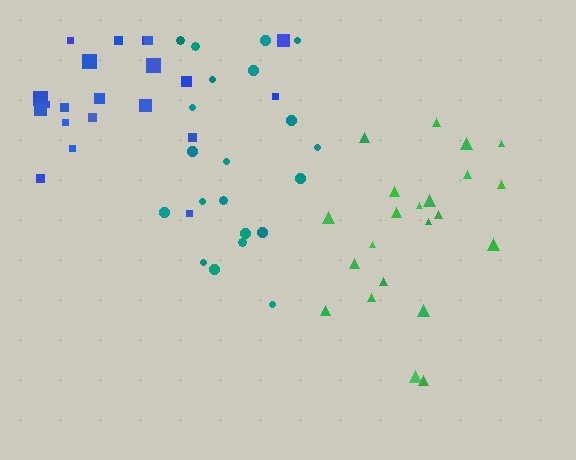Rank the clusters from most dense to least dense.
blue, green, teal.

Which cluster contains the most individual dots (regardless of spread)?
Teal (22).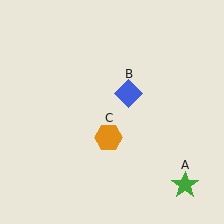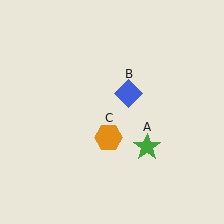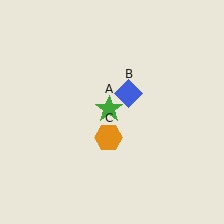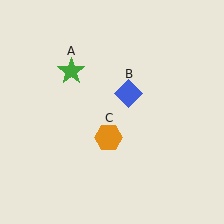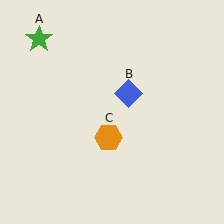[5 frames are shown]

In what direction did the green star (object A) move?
The green star (object A) moved up and to the left.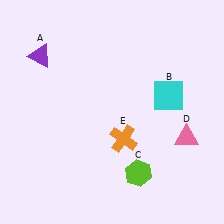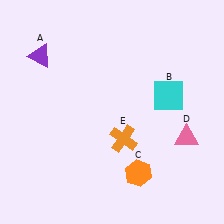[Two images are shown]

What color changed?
The hexagon (C) changed from lime in Image 1 to orange in Image 2.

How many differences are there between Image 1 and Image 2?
There is 1 difference between the two images.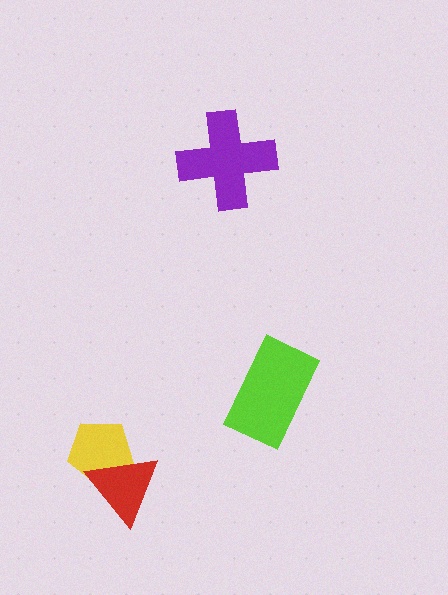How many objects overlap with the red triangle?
1 object overlaps with the red triangle.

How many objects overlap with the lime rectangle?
0 objects overlap with the lime rectangle.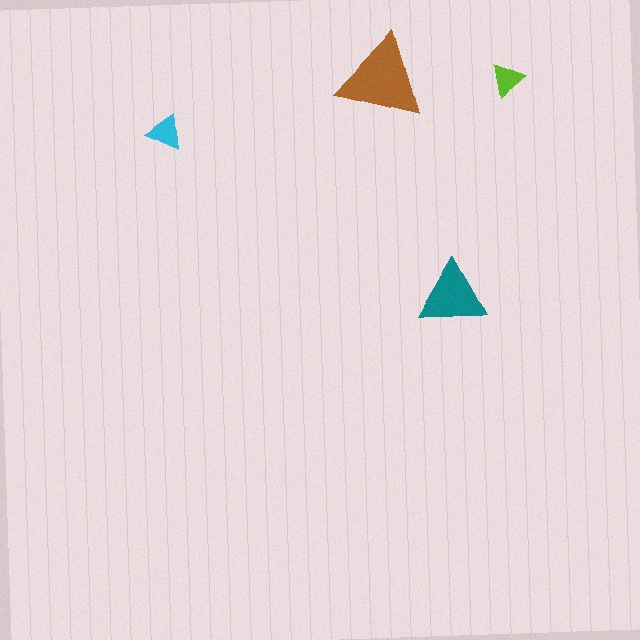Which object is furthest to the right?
The lime triangle is rightmost.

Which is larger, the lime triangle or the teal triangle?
The teal one.